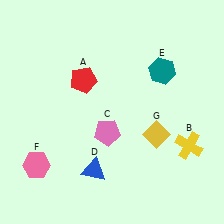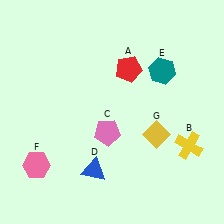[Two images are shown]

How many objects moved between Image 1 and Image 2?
1 object moved between the two images.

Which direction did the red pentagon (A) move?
The red pentagon (A) moved right.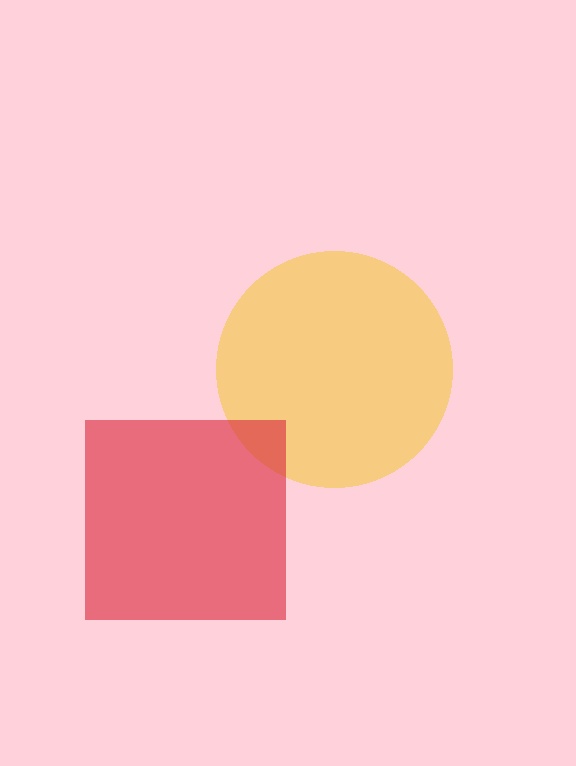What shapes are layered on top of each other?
The layered shapes are: a yellow circle, a red square.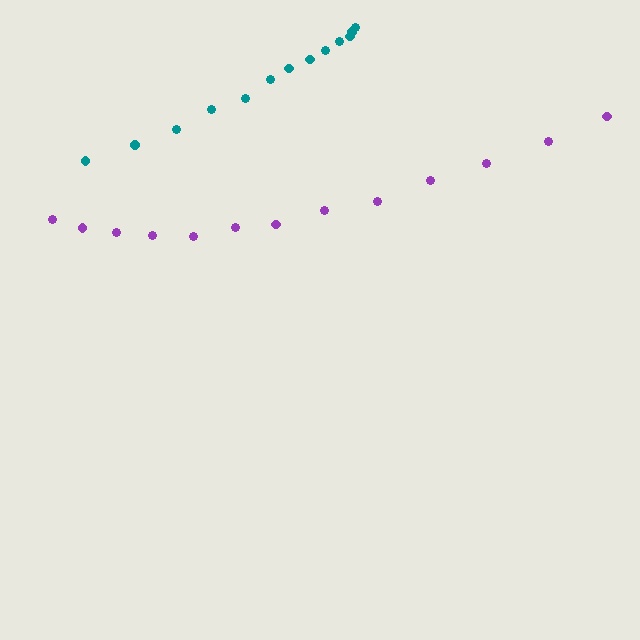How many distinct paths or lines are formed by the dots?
There are 2 distinct paths.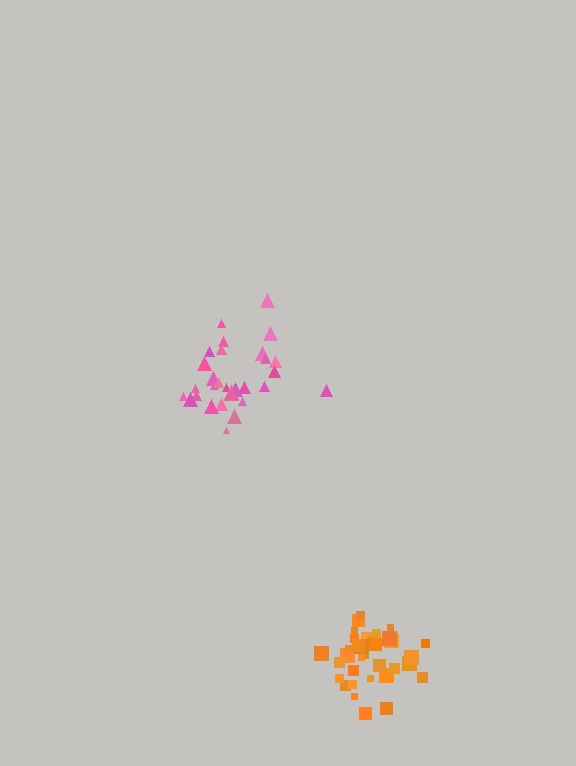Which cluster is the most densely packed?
Orange.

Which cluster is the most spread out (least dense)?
Pink.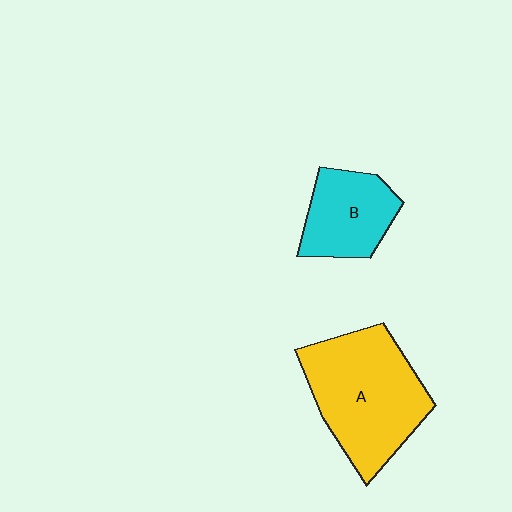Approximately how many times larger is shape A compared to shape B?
Approximately 1.8 times.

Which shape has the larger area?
Shape A (yellow).